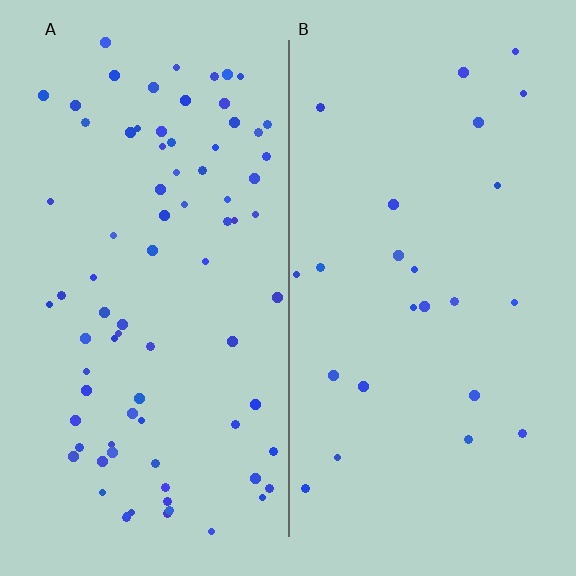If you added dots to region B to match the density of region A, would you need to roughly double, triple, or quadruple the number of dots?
Approximately triple.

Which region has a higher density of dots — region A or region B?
A (the left).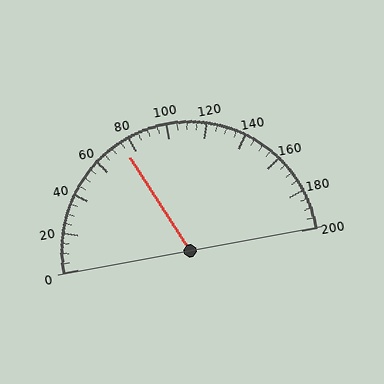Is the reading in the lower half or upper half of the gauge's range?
The reading is in the lower half of the range (0 to 200).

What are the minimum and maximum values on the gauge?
The gauge ranges from 0 to 200.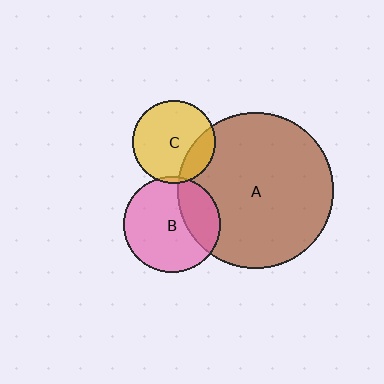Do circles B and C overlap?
Yes.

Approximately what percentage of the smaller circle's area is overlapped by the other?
Approximately 5%.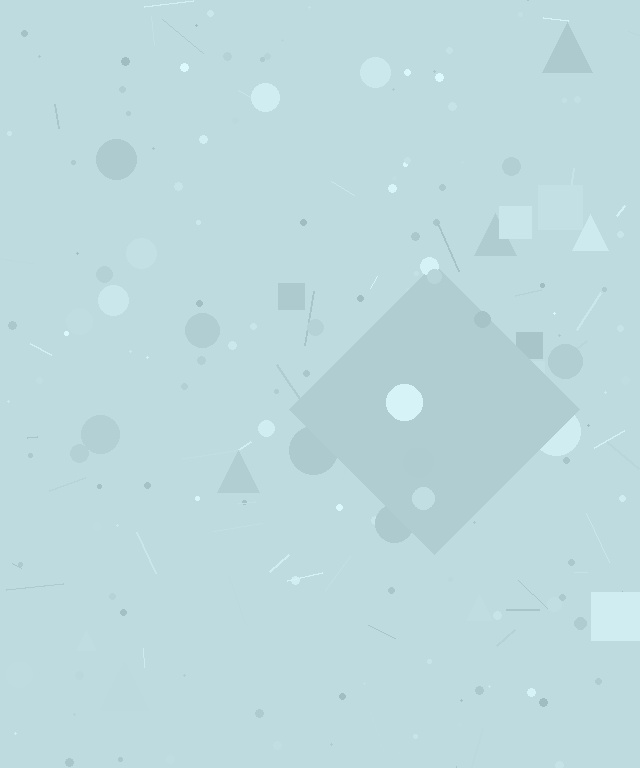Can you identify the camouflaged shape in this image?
The camouflaged shape is a diamond.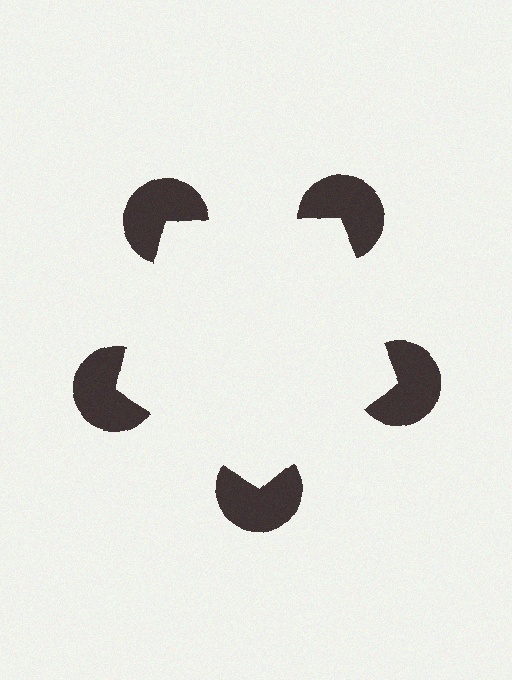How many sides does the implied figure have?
5 sides.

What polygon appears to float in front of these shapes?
An illusory pentagon — its edges are inferred from the aligned wedge cuts in the pac-man discs, not physically drawn.